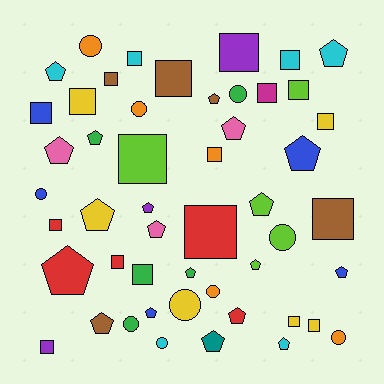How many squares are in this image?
There are 20 squares.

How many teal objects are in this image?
There is 1 teal object.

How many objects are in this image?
There are 50 objects.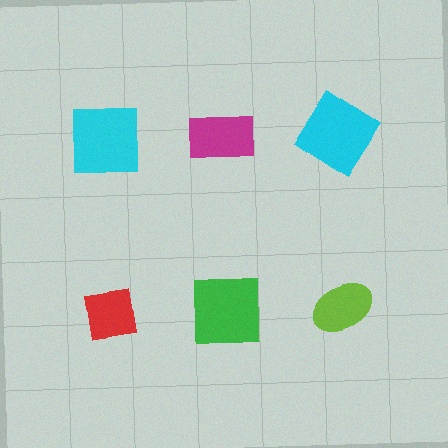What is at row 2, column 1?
A red square.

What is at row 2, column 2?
A green square.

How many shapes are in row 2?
3 shapes.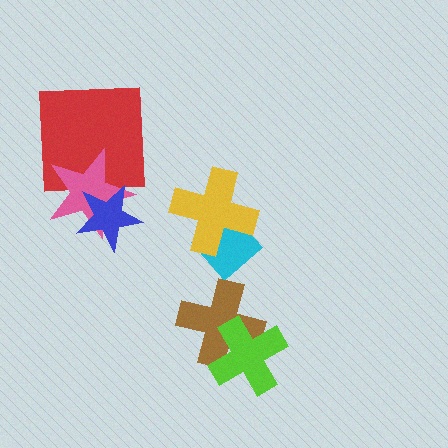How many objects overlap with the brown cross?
1 object overlaps with the brown cross.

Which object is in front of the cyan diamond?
The yellow cross is in front of the cyan diamond.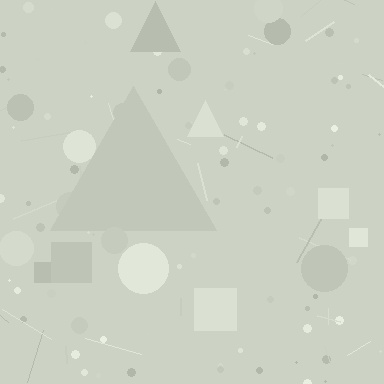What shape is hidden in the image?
A triangle is hidden in the image.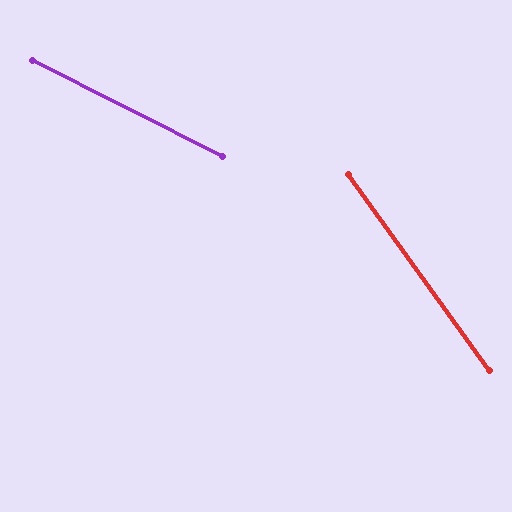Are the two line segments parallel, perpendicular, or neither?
Neither parallel nor perpendicular — they differ by about 28°.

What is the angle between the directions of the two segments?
Approximately 28 degrees.